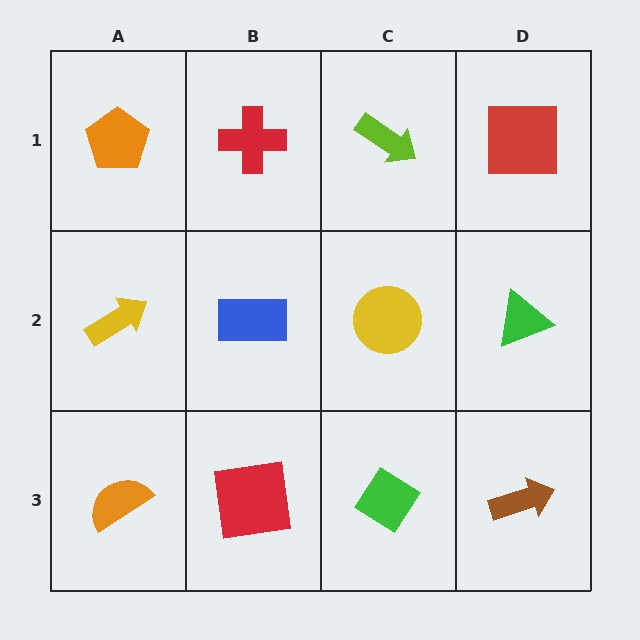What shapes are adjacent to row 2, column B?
A red cross (row 1, column B), a red square (row 3, column B), a yellow arrow (row 2, column A), a yellow circle (row 2, column C).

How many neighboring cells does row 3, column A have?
2.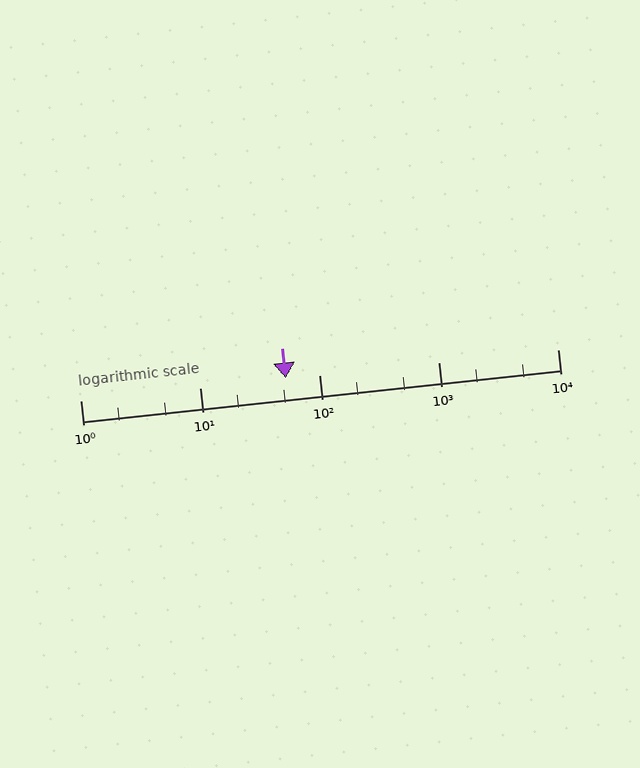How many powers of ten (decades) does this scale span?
The scale spans 4 decades, from 1 to 10000.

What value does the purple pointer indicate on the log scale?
The pointer indicates approximately 53.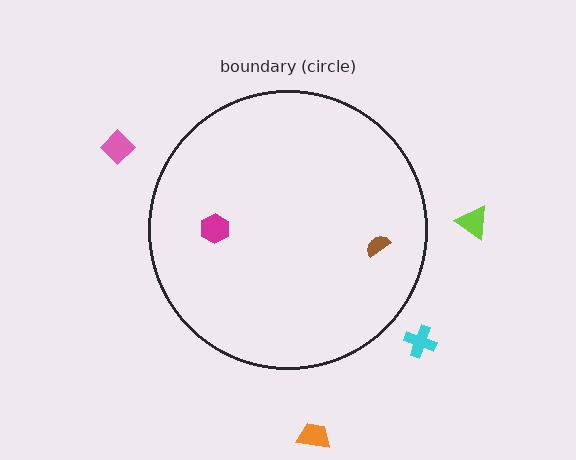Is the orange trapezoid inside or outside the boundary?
Outside.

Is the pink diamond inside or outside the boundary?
Outside.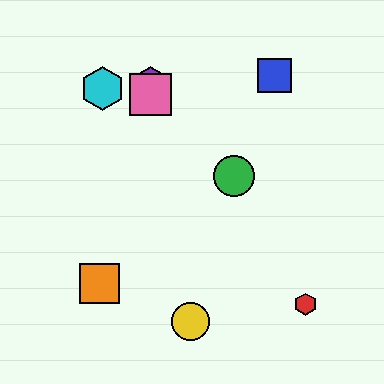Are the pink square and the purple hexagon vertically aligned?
Yes, both are at x≈150.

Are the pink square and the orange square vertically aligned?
No, the pink square is at x≈150 and the orange square is at x≈99.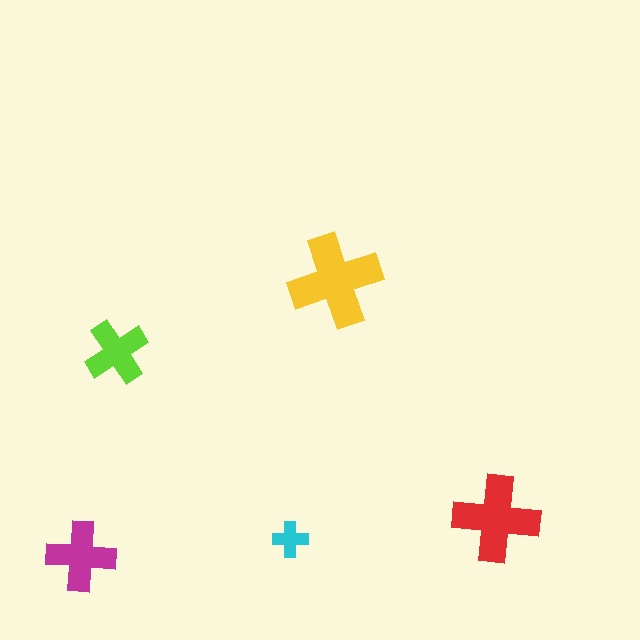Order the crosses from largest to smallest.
the yellow one, the red one, the magenta one, the lime one, the cyan one.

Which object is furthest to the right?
The red cross is rightmost.